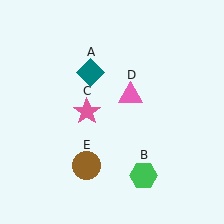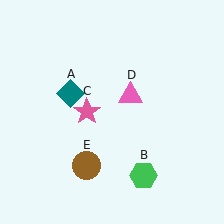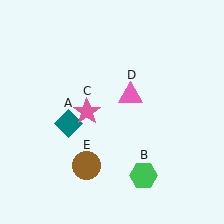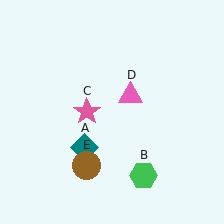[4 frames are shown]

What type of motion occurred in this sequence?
The teal diamond (object A) rotated counterclockwise around the center of the scene.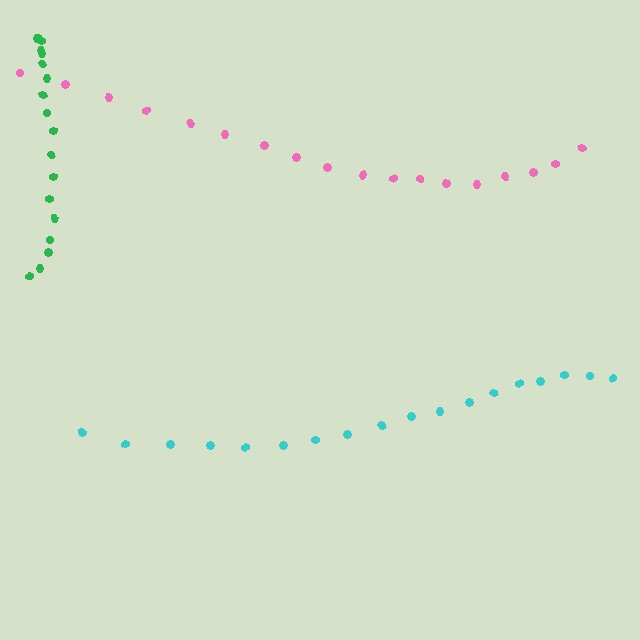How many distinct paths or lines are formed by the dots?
There are 3 distinct paths.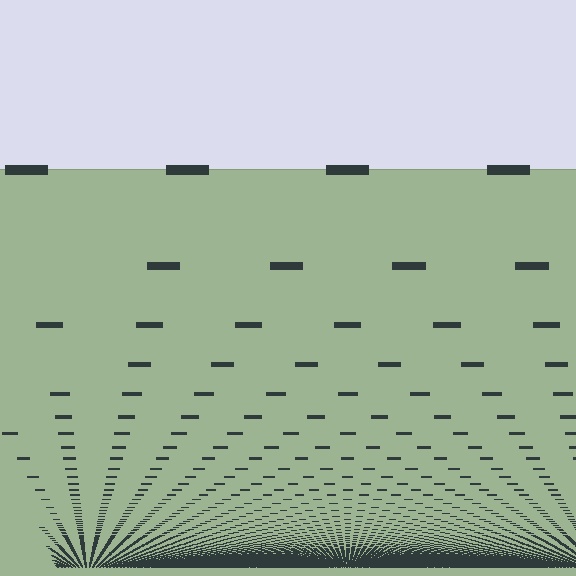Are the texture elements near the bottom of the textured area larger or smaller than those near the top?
Smaller. The gradient is inverted — elements near the bottom are smaller and denser.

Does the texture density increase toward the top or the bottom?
Density increases toward the bottom.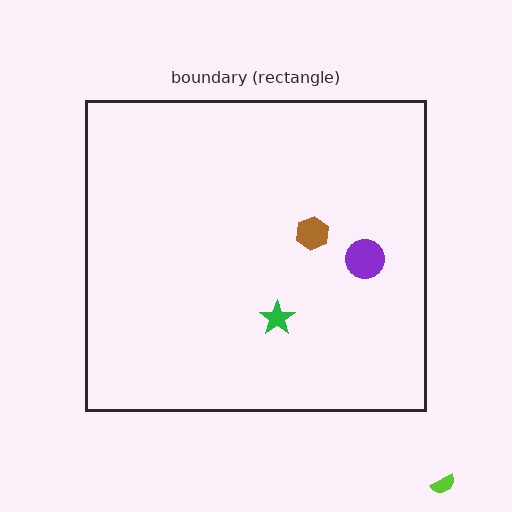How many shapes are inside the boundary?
3 inside, 1 outside.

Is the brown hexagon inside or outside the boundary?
Inside.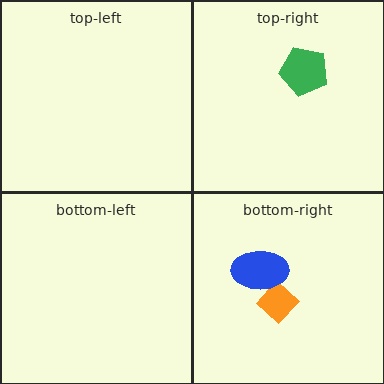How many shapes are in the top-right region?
1.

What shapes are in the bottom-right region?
The orange diamond, the blue ellipse.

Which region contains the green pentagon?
The top-right region.